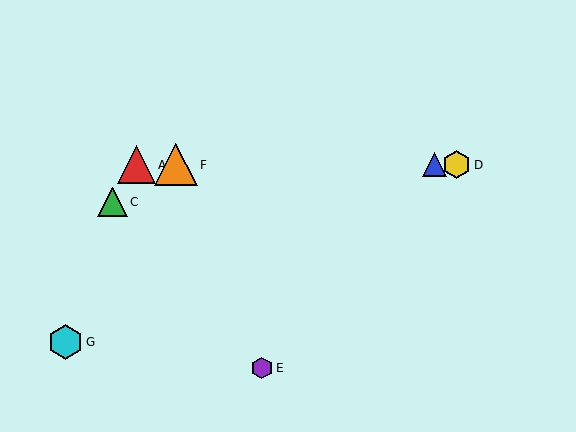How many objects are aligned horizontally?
4 objects (A, B, D, F) are aligned horizontally.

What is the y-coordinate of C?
Object C is at y≈202.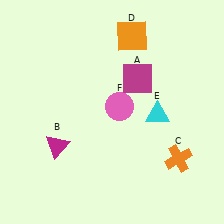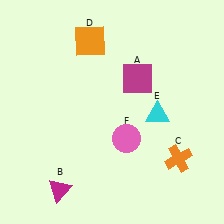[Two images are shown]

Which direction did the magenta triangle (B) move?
The magenta triangle (B) moved down.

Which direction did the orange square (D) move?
The orange square (D) moved left.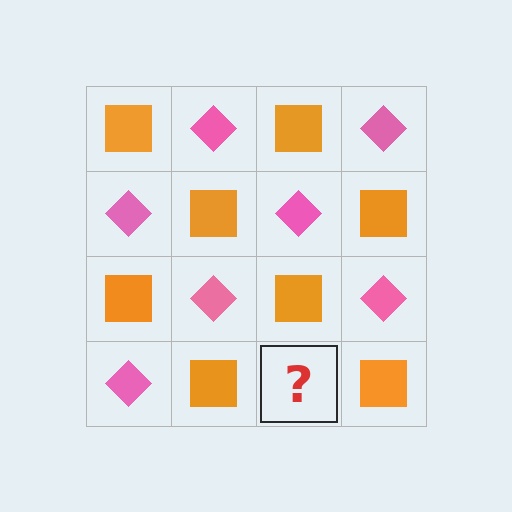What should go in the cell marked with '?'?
The missing cell should contain a pink diamond.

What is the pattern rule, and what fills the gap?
The rule is that it alternates orange square and pink diamond in a checkerboard pattern. The gap should be filled with a pink diamond.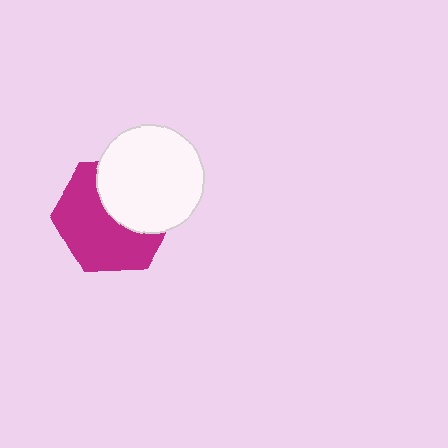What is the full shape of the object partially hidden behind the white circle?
The partially hidden object is a magenta hexagon.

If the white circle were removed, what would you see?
You would see the complete magenta hexagon.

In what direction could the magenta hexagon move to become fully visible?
The magenta hexagon could move toward the lower-left. That would shift it out from behind the white circle entirely.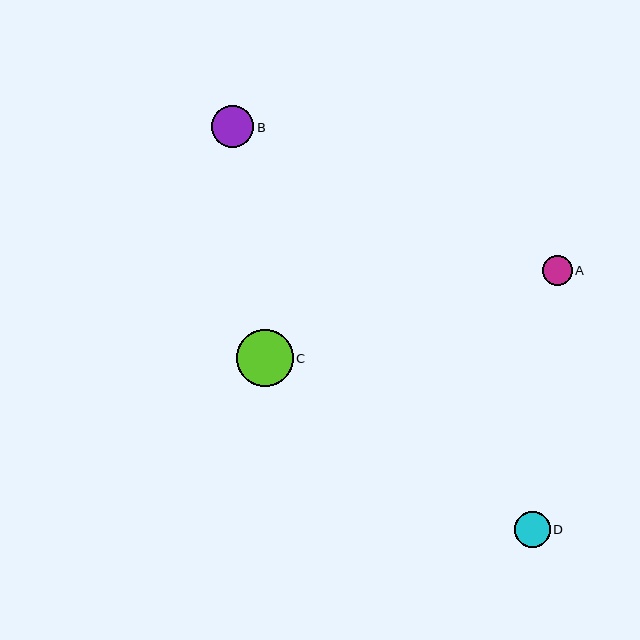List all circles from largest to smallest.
From largest to smallest: C, B, D, A.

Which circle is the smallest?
Circle A is the smallest with a size of approximately 30 pixels.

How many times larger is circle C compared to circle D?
Circle C is approximately 1.6 times the size of circle D.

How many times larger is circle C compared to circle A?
Circle C is approximately 1.9 times the size of circle A.